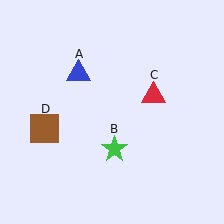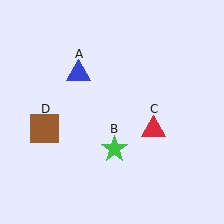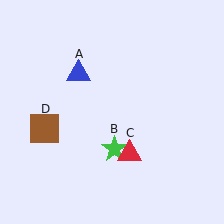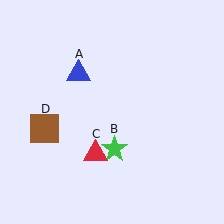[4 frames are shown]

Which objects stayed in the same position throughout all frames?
Blue triangle (object A) and green star (object B) and brown square (object D) remained stationary.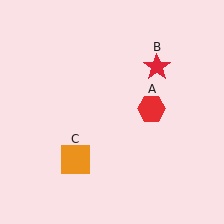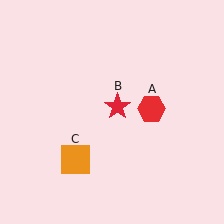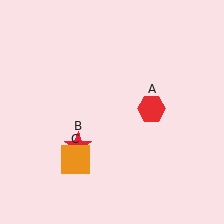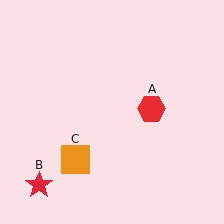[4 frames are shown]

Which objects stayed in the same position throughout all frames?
Red hexagon (object A) and orange square (object C) remained stationary.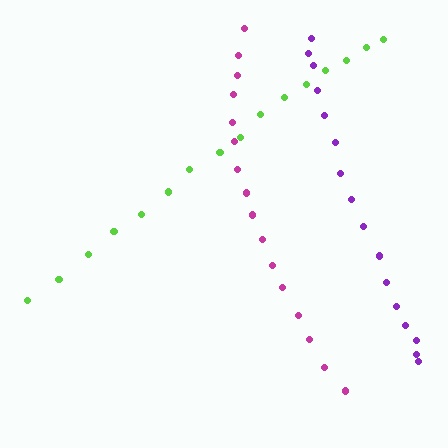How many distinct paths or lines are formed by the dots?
There are 3 distinct paths.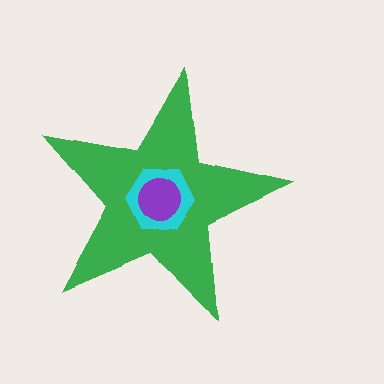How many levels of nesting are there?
3.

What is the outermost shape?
The green star.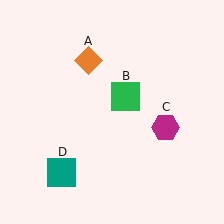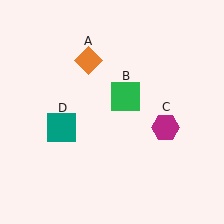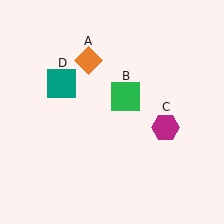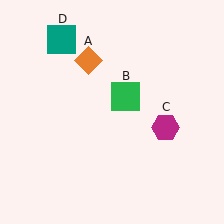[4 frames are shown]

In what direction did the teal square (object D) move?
The teal square (object D) moved up.